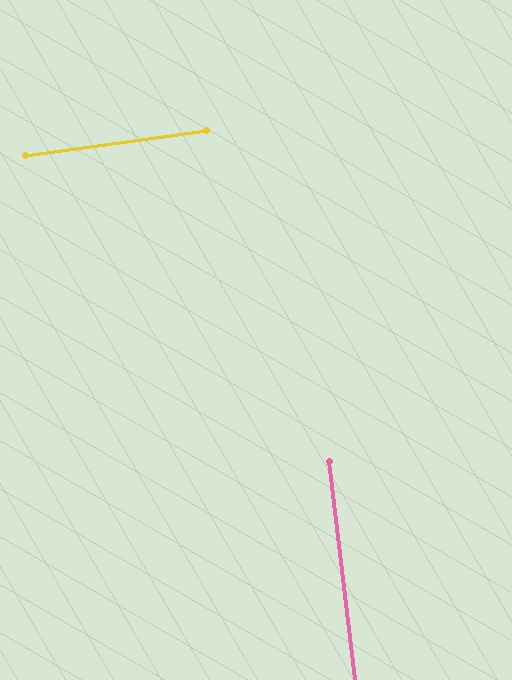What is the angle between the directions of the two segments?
Approximately 89 degrees.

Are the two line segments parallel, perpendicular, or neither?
Perpendicular — they meet at approximately 89°.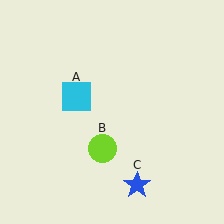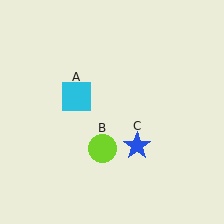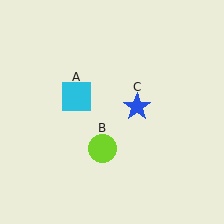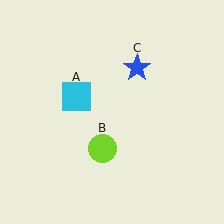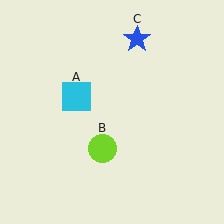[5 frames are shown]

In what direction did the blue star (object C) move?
The blue star (object C) moved up.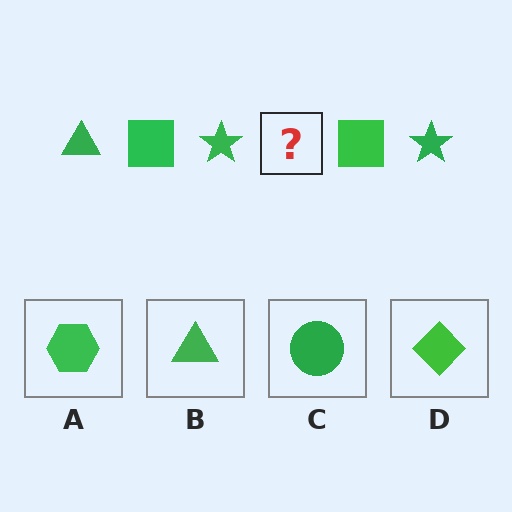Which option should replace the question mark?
Option B.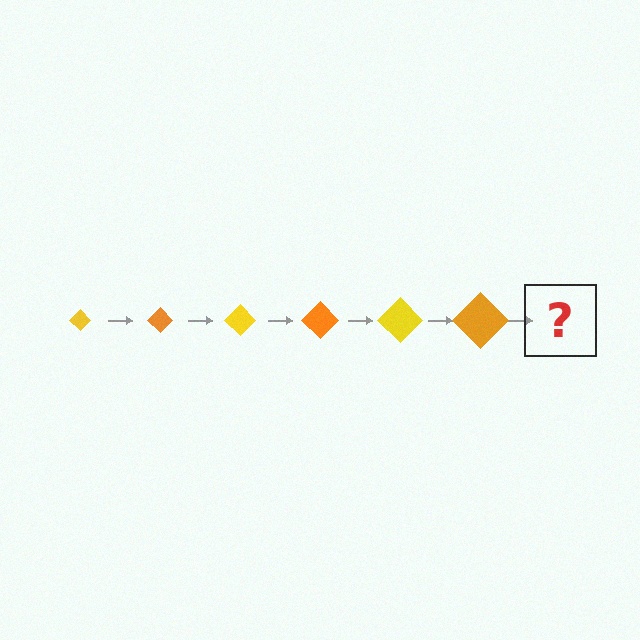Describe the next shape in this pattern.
It should be a yellow diamond, larger than the previous one.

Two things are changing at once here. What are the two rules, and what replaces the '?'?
The two rules are that the diamond grows larger each step and the color cycles through yellow and orange. The '?' should be a yellow diamond, larger than the previous one.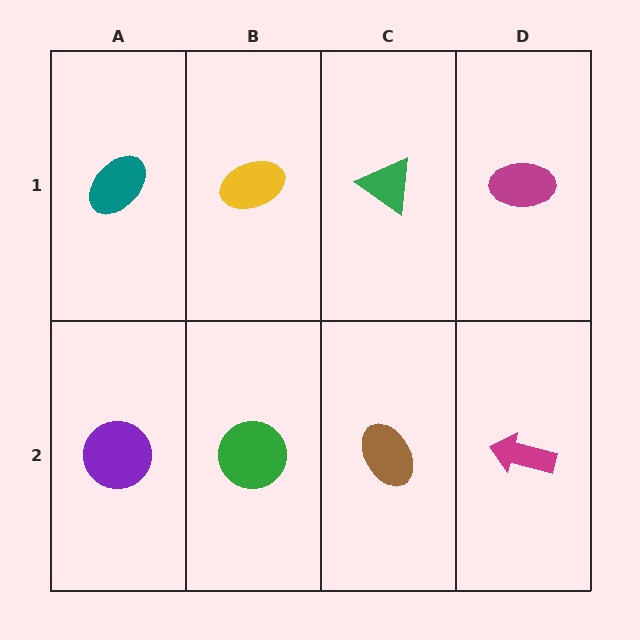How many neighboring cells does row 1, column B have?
3.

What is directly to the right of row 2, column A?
A green circle.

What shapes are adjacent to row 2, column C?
A green triangle (row 1, column C), a green circle (row 2, column B), a magenta arrow (row 2, column D).